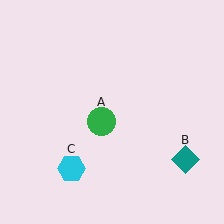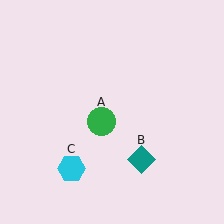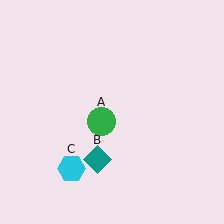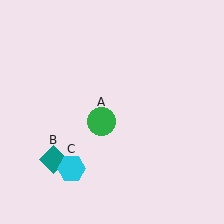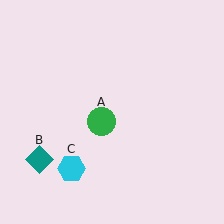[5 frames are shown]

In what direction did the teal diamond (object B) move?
The teal diamond (object B) moved left.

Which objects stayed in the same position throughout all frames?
Green circle (object A) and cyan hexagon (object C) remained stationary.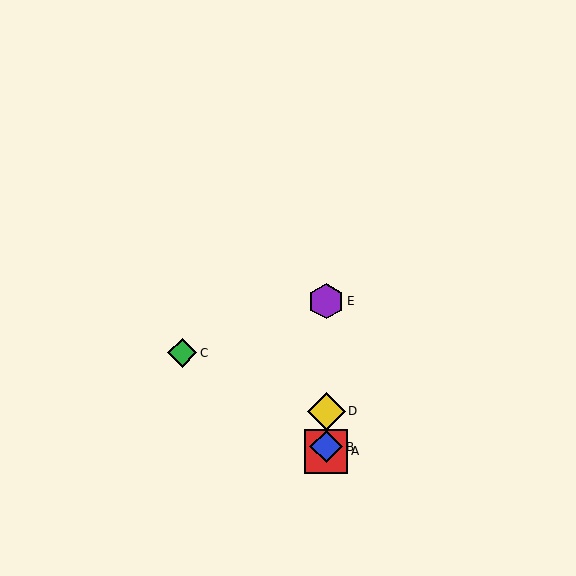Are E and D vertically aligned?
Yes, both are at x≈326.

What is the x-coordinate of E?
Object E is at x≈326.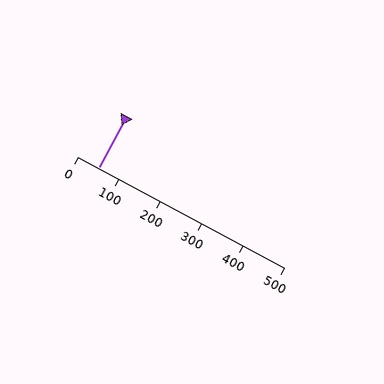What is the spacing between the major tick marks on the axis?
The major ticks are spaced 100 apart.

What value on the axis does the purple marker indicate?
The marker indicates approximately 50.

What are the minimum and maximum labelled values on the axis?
The axis runs from 0 to 500.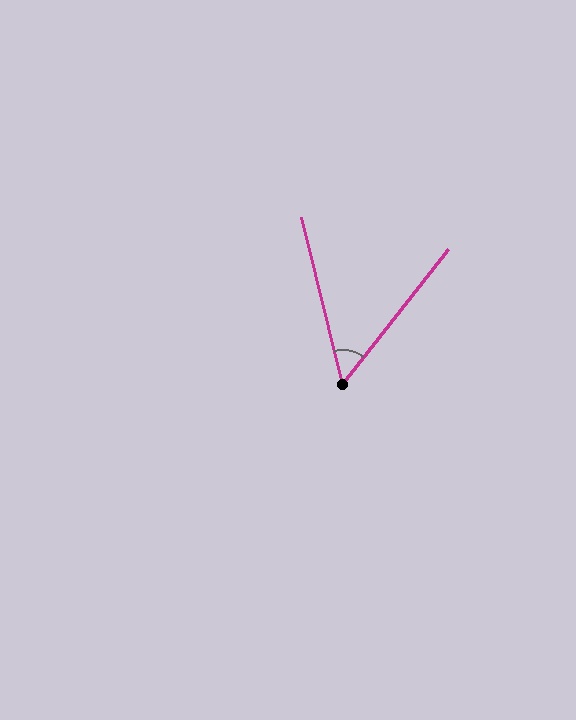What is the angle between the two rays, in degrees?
Approximately 52 degrees.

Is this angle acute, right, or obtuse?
It is acute.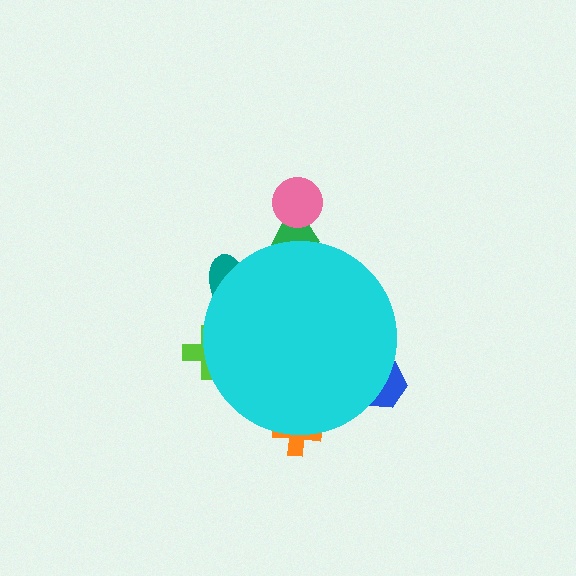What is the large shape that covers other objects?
A cyan circle.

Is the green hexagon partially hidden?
Yes, the green hexagon is partially hidden behind the cyan circle.